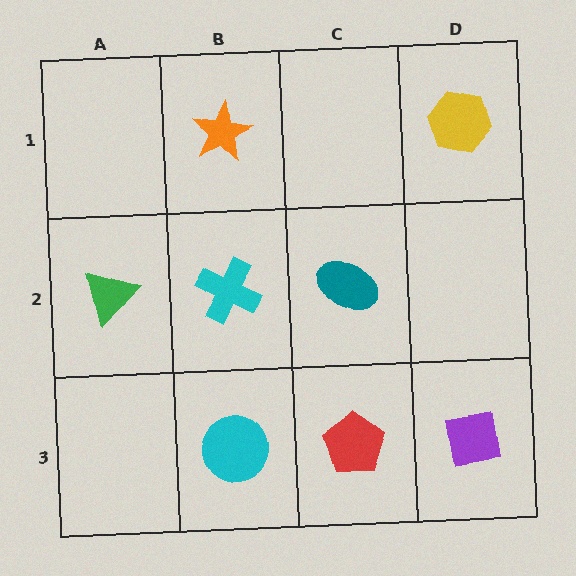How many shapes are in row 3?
3 shapes.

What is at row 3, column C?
A red pentagon.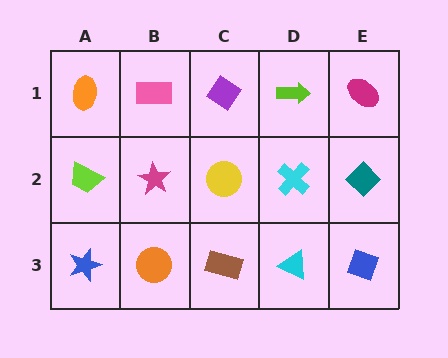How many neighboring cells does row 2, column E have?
3.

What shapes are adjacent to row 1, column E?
A teal diamond (row 2, column E), a lime arrow (row 1, column D).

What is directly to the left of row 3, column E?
A cyan triangle.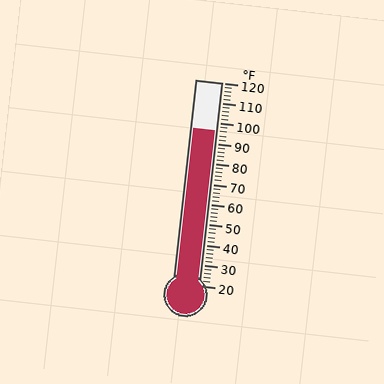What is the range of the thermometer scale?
The thermometer scale ranges from 20°F to 120°F.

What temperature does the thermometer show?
The thermometer shows approximately 96°F.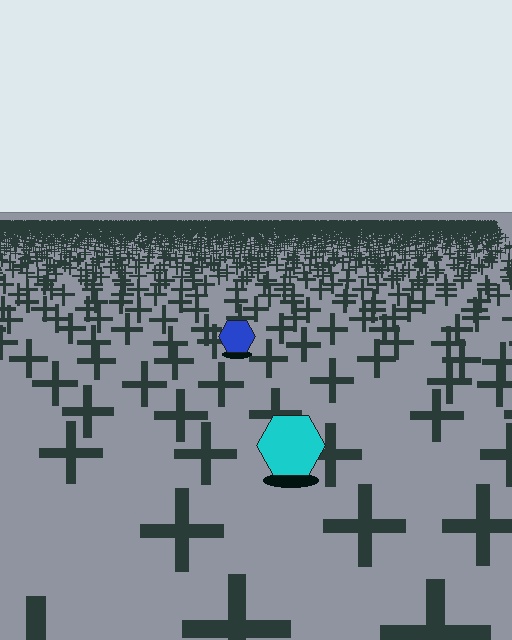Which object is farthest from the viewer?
The blue hexagon is farthest from the viewer. It appears smaller and the ground texture around it is denser.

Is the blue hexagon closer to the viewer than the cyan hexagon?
No. The cyan hexagon is closer — you can tell from the texture gradient: the ground texture is coarser near it.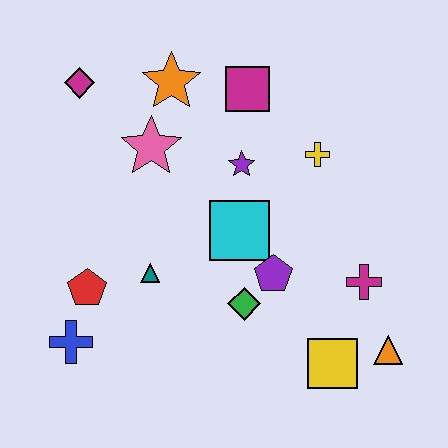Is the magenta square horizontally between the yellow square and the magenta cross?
No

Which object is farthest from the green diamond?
The magenta diamond is farthest from the green diamond.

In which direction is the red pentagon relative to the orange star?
The red pentagon is below the orange star.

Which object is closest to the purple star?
The cyan square is closest to the purple star.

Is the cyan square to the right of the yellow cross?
No